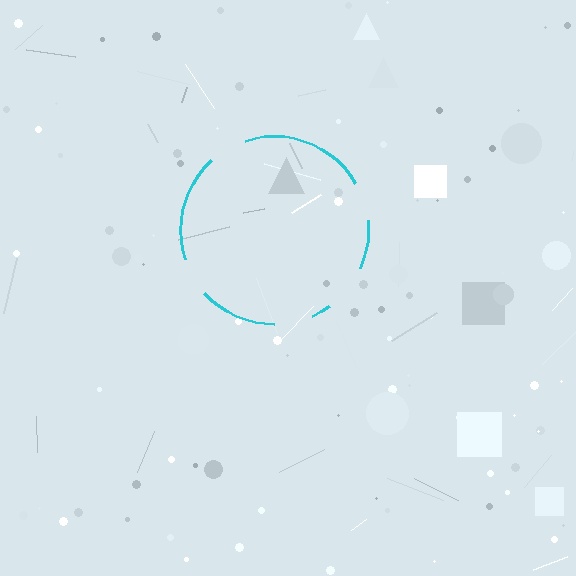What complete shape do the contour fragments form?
The contour fragments form a circle.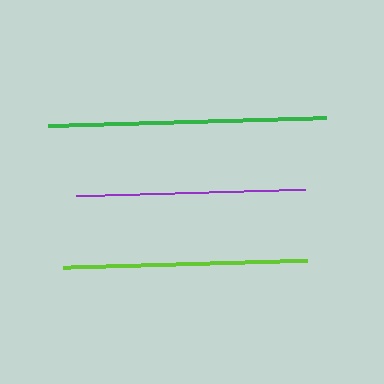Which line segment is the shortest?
The purple line is the shortest at approximately 228 pixels.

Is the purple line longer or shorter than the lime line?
The lime line is longer than the purple line.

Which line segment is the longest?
The green line is the longest at approximately 279 pixels.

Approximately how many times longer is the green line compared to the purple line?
The green line is approximately 1.2 times the length of the purple line.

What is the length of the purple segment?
The purple segment is approximately 228 pixels long.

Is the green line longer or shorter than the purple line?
The green line is longer than the purple line.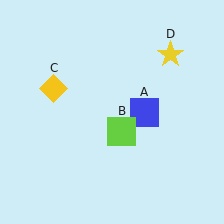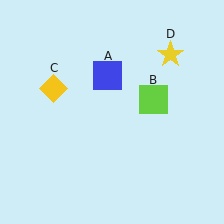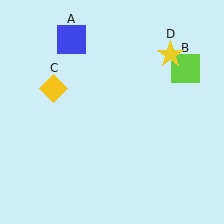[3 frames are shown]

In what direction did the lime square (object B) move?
The lime square (object B) moved up and to the right.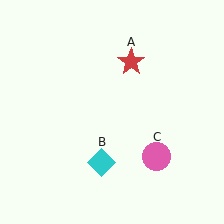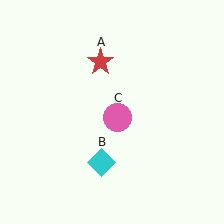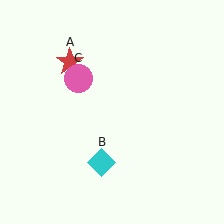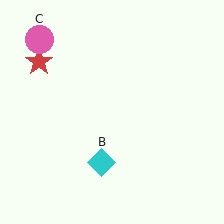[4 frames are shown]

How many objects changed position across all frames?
2 objects changed position: red star (object A), pink circle (object C).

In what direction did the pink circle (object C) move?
The pink circle (object C) moved up and to the left.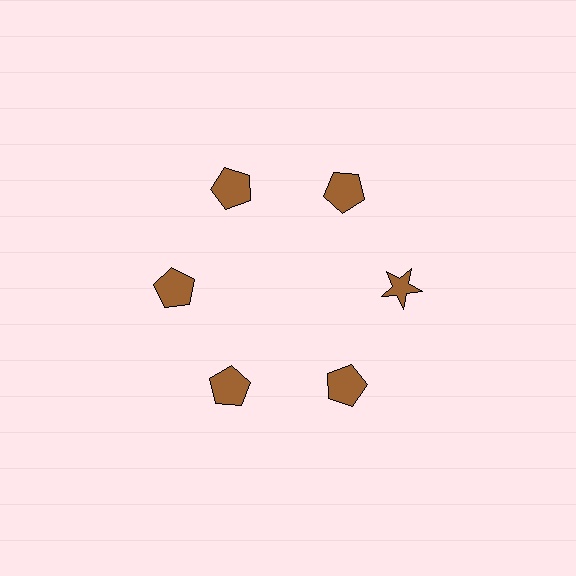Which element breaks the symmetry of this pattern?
The brown star at roughly the 3 o'clock position breaks the symmetry. All other shapes are brown pentagons.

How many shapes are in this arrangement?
There are 6 shapes arranged in a ring pattern.